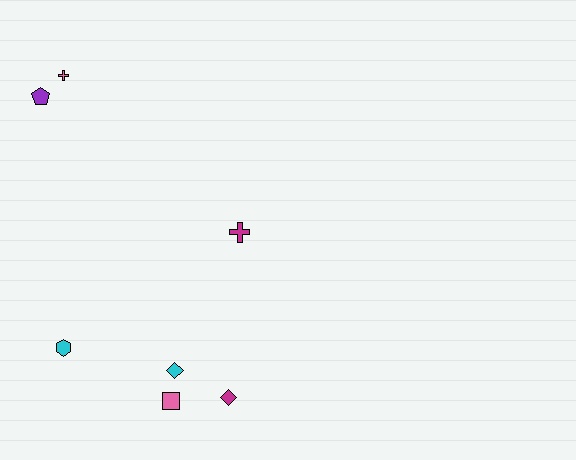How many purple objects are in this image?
There is 1 purple object.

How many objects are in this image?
There are 7 objects.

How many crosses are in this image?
There are 2 crosses.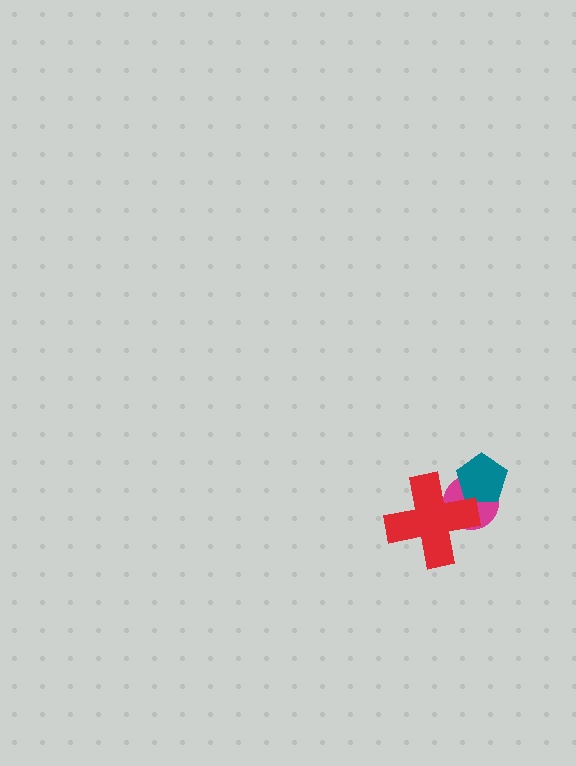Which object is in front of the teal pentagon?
The red cross is in front of the teal pentagon.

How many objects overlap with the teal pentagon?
2 objects overlap with the teal pentagon.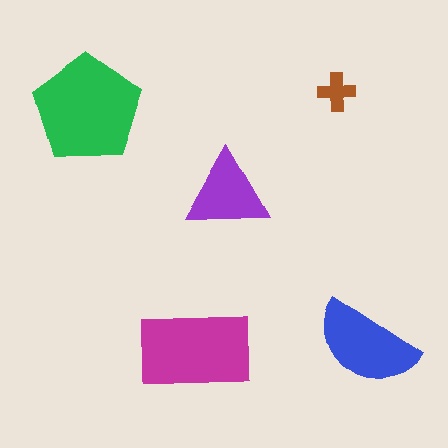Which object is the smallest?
The brown cross.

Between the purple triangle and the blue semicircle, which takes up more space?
The blue semicircle.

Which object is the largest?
The green pentagon.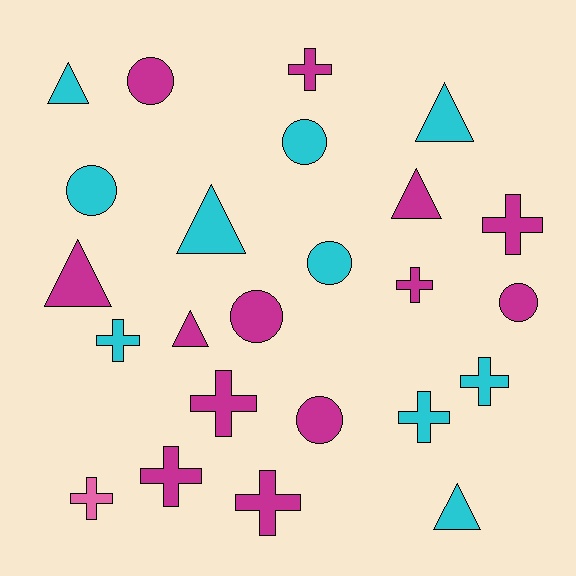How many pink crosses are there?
There is 1 pink cross.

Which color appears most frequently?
Magenta, with 13 objects.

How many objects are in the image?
There are 24 objects.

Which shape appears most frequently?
Cross, with 10 objects.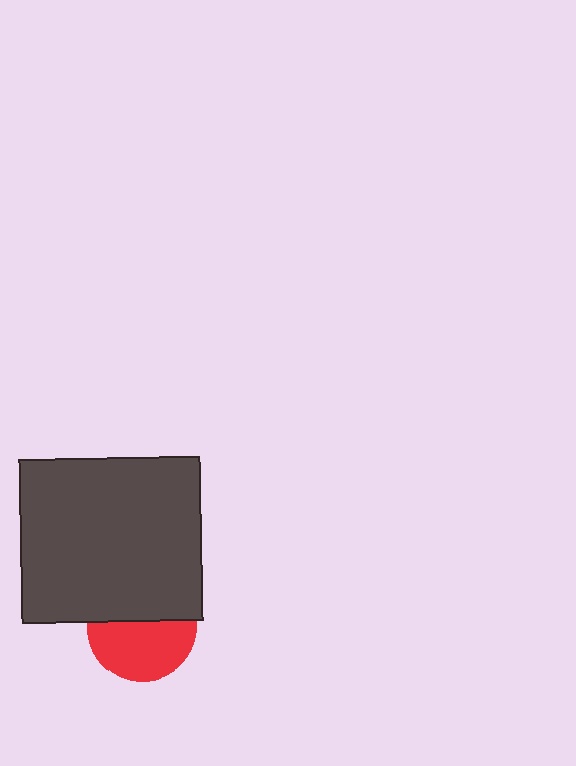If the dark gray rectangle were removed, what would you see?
You would see the complete red circle.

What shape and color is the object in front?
The object in front is a dark gray rectangle.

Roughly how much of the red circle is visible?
About half of it is visible (roughly 55%).